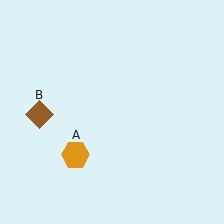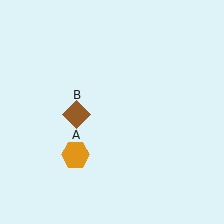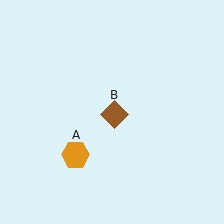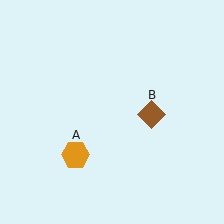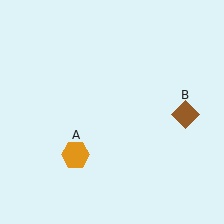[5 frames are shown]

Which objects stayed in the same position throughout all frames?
Orange hexagon (object A) remained stationary.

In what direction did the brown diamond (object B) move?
The brown diamond (object B) moved right.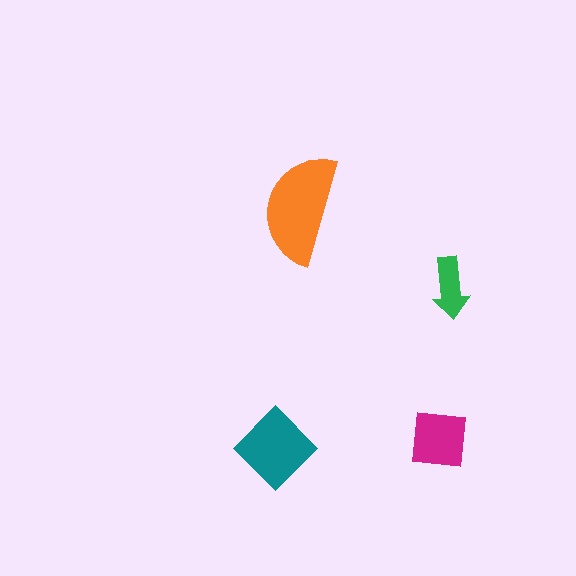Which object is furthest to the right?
The green arrow is rightmost.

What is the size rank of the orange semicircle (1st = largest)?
1st.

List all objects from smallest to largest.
The green arrow, the magenta square, the teal diamond, the orange semicircle.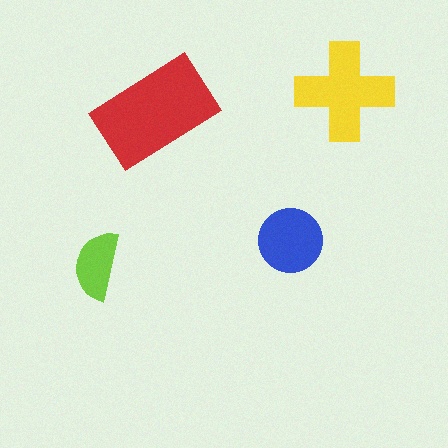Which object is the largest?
The red rectangle.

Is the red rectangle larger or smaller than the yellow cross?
Larger.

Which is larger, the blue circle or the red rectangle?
The red rectangle.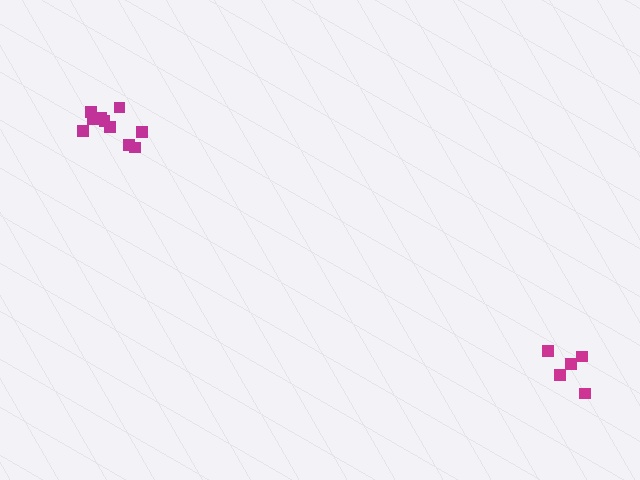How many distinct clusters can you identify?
There are 2 distinct clusters.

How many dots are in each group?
Group 1: 10 dots, Group 2: 5 dots (15 total).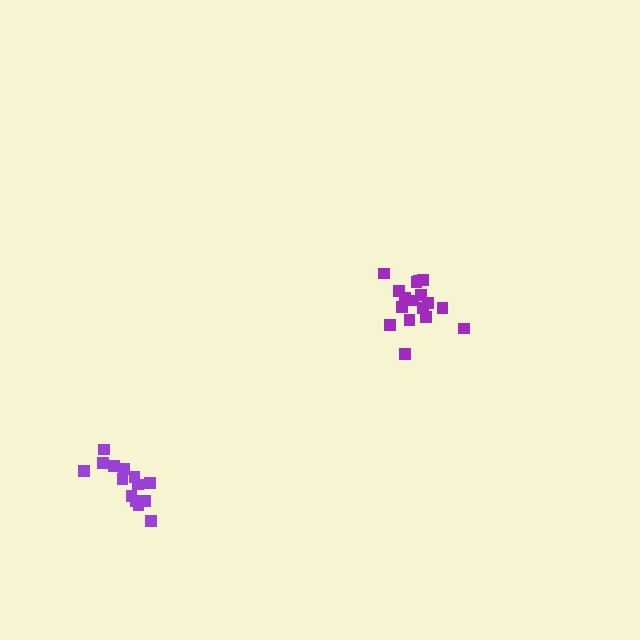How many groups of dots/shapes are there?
There are 2 groups.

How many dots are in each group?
Group 1: 17 dots, Group 2: 14 dots (31 total).